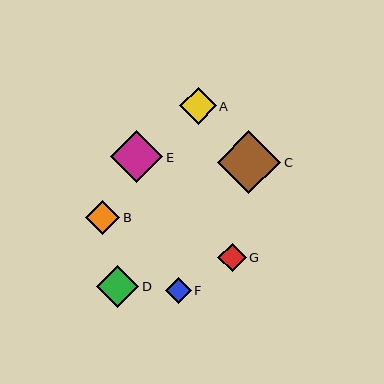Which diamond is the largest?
Diamond C is the largest with a size of approximately 63 pixels.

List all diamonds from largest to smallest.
From largest to smallest: C, E, D, A, B, G, F.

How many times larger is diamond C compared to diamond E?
Diamond C is approximately 1.2 times the size of diamond E.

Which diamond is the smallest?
Diamond F is the smallest with a size of approximately 26 pixels.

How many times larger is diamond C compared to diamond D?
Diamond C is approximately 1.5 times the size of diamond D.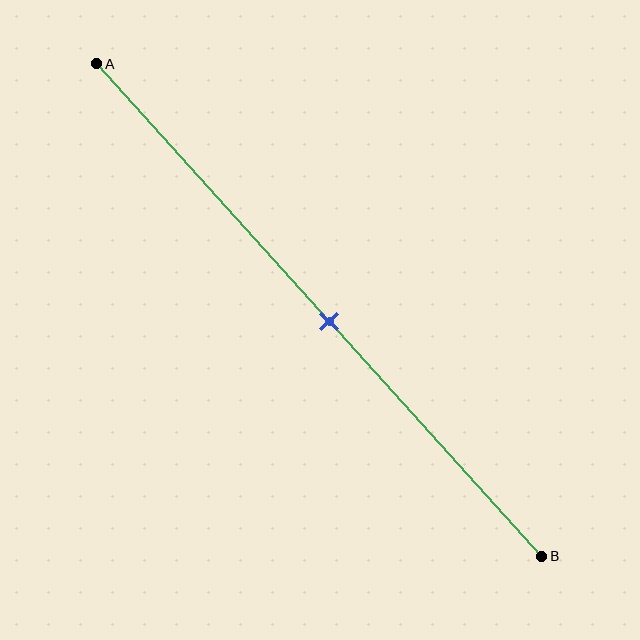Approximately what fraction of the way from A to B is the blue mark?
The blue mark is approximately 50% of the way from A to B.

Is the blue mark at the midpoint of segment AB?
Yes, the mark is approximately at the midpoint.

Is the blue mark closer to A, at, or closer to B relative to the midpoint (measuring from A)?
The blue mark is approximately at the midpoint of segment AB.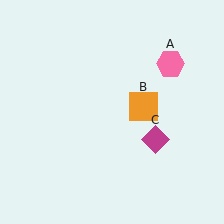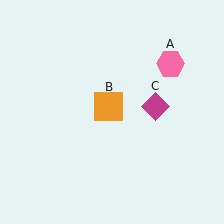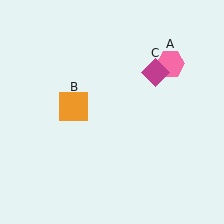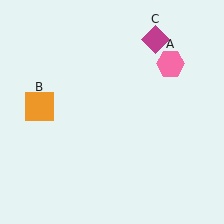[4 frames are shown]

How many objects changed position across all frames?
2 objects changed position: orange square (object B), magenta diamond (object C).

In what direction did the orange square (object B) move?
The orange square (object B) moved left.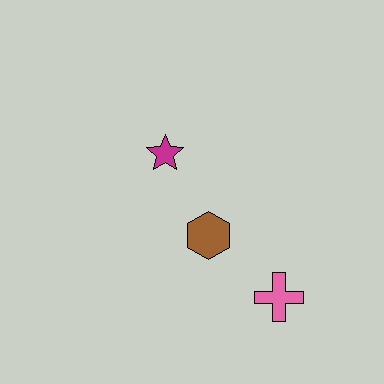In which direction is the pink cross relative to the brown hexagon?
The pink cross is to the right of the brown hexagon.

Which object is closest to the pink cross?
The brown hexagon is closest to the pink cross.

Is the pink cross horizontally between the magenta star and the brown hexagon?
No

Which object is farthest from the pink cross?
The magenta star is farthest from the pink cross.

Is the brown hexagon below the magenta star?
Yes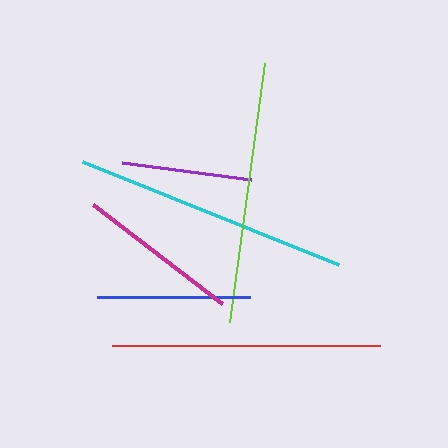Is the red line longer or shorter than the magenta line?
The red line is longer than the magenta line.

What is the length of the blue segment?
The blue segment is approximately 153 pixels long.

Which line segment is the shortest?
The purple line is the shortest at approximately 130 pixels.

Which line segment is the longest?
The cyan line is the longest at approximately 276 pixels.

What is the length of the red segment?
The red segment is approximately 268 pixels long.